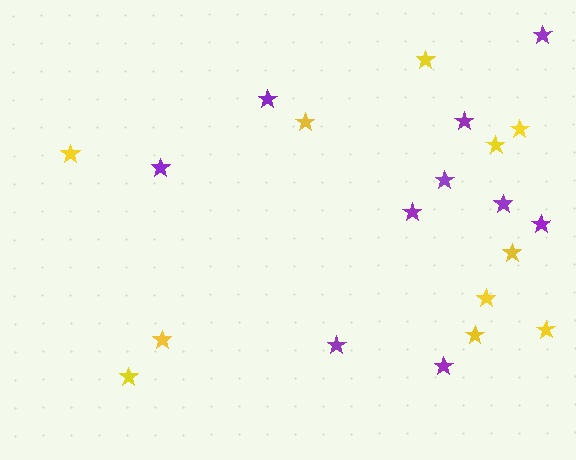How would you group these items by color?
There are 2 groups: one group of yellow stars (11) and one group of purple stars (10).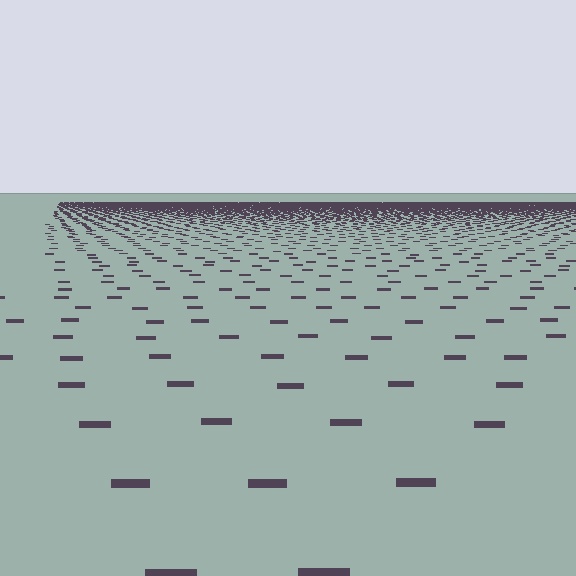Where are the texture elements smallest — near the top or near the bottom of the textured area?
Near the top.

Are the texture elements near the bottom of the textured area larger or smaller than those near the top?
Larger. Near the bottom, elements are closer to the viewer and appear at a bigger on-screen size.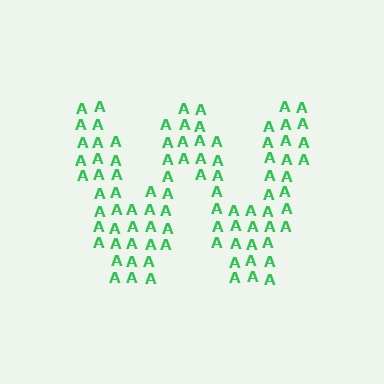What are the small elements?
The small elements are letter A's.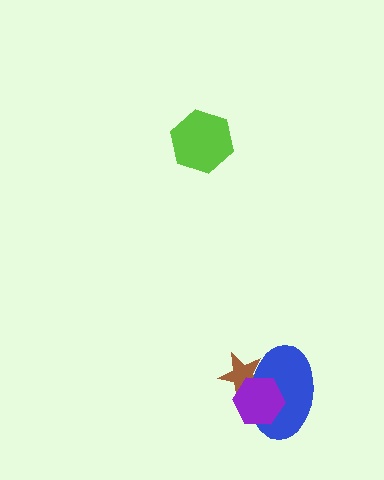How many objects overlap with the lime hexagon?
0 objects overlap with the lime hexagon.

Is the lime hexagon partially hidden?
No, no other shape covers it.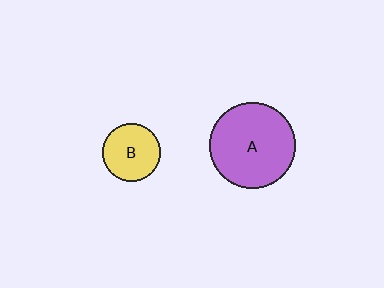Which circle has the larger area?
Circle A (purple).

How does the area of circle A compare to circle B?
Approximately 2.2 times.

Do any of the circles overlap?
No, none of the circles overlap.